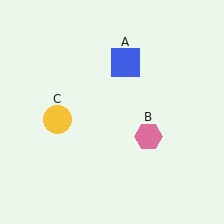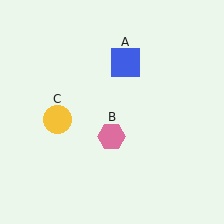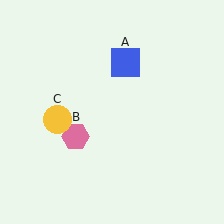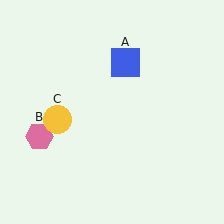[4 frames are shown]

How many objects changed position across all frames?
1 object changed position: pink hexagon (object B).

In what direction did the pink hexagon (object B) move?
The pink hexagon (object B) moved left.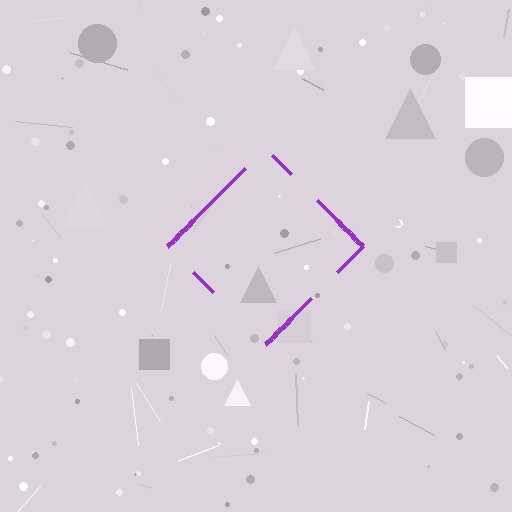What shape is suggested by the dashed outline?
The dashed outline suggests a diamond.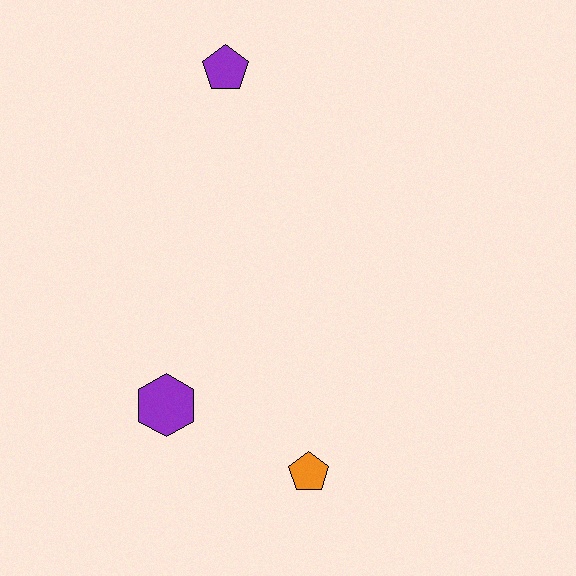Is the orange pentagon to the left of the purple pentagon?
No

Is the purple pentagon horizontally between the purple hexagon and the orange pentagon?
Yes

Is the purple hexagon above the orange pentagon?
Yes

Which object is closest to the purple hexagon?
The orange pentagon is closest to the purple hexagon.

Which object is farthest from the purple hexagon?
The purple pentagon is farthest from the purple hexagon.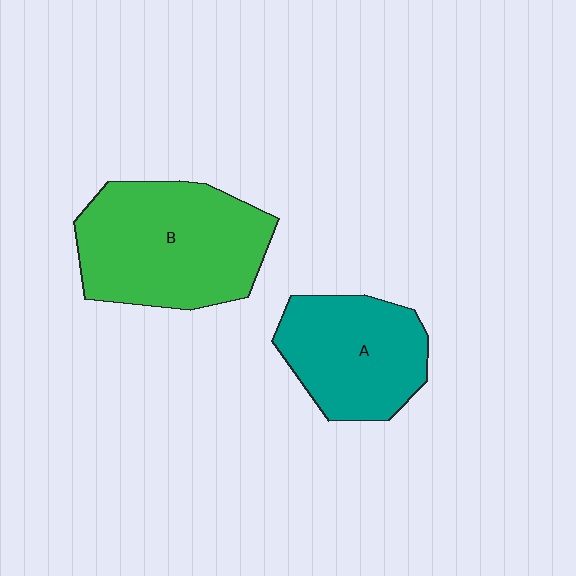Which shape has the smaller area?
Shape A (teal).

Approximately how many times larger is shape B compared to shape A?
Approximately 1.4 times.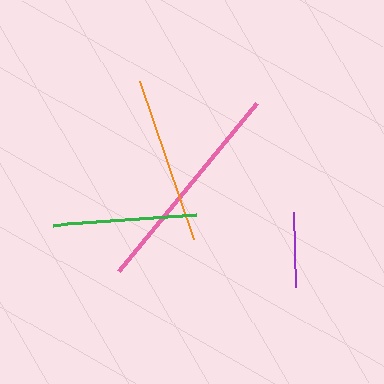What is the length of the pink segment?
The pink segment is approximately 217 pixels long.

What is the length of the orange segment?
The orange segment is approximately 167 pixels long.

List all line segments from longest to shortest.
From longest to shortest: pink, orange, green, purple.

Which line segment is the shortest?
The purple line is the shortest at approximately 74 pixels.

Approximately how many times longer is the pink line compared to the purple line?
The pink line is approximately 2.9 times the length of the purple line.